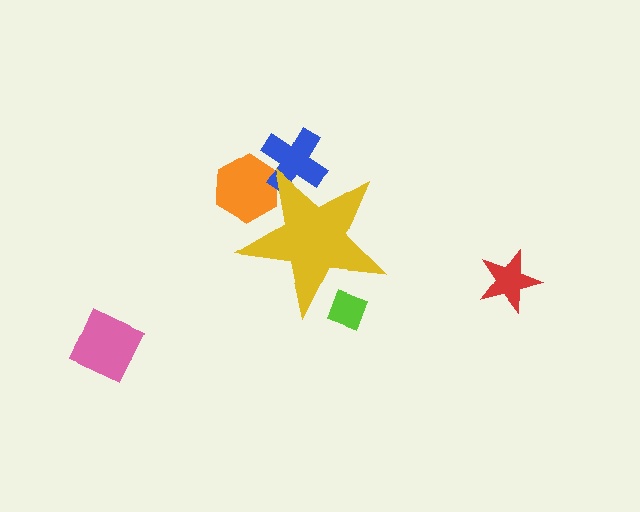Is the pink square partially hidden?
No, the pink square is fully visible.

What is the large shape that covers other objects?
A yellow star.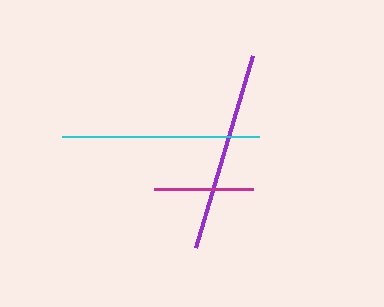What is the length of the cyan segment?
The cyan segment is approximately 197 pixels long.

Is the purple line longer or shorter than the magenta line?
The purple line is longer than the magenta line.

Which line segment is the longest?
The purple line is the longest at approximately 200 pixels.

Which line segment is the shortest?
The magenta line is the shortest at approximately 99 pixels.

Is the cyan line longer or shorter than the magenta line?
The cyan line is longer than the magenta line.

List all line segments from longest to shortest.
From longest to shortest: purple, cyan, magenta.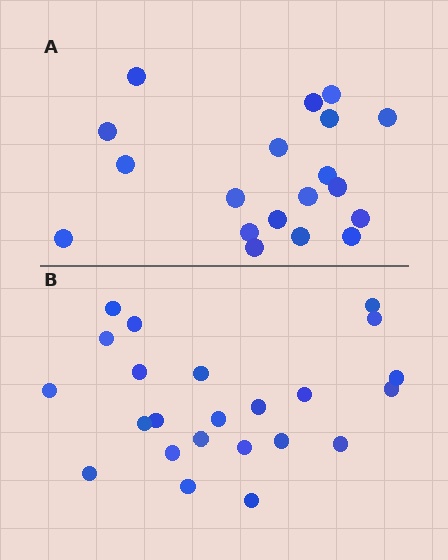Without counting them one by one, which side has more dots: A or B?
Region B (the bottom region) has more dots.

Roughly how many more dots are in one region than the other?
Region B has about 4 more dots than region A.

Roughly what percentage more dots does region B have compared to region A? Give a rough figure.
About 20% more.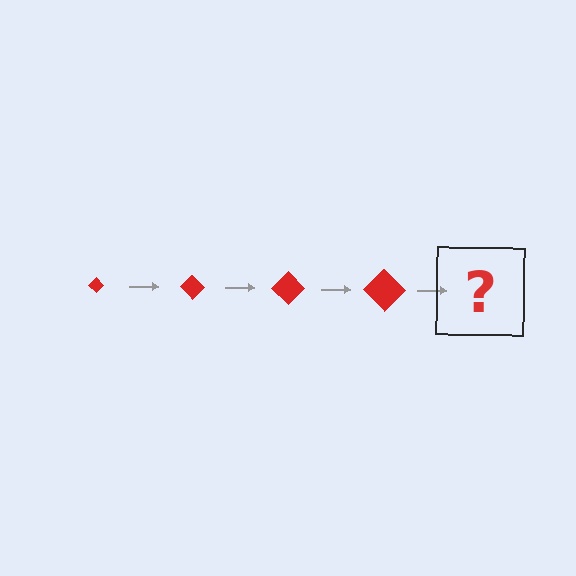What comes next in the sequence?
The next element should be a red diamond, larger than the previous one.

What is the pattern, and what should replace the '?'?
The pattern is that the diamond gets progressively larger each step. The '?' should be a red diamond, larger than the previous one.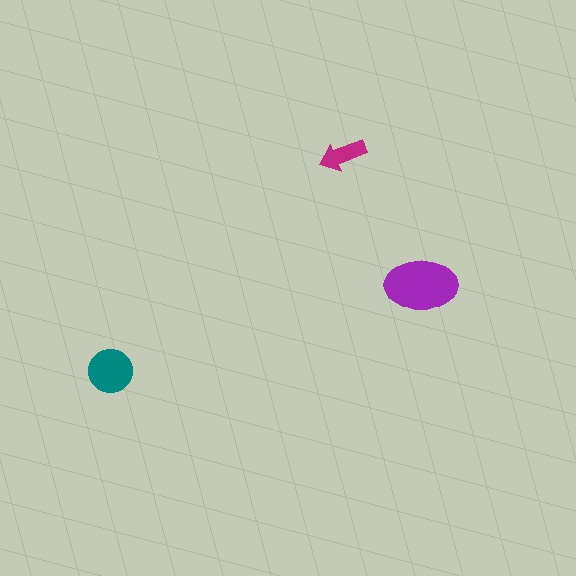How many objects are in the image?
There are 3 objects in the image.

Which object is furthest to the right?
The purple ellipse is rightmost.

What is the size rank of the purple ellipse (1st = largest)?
1st.